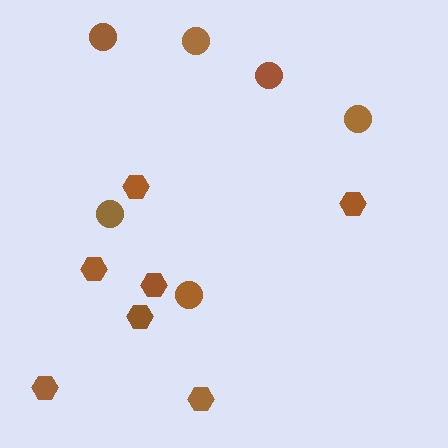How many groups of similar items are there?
There are 2 groups: one group of hexagons (7) and one group of circles (6).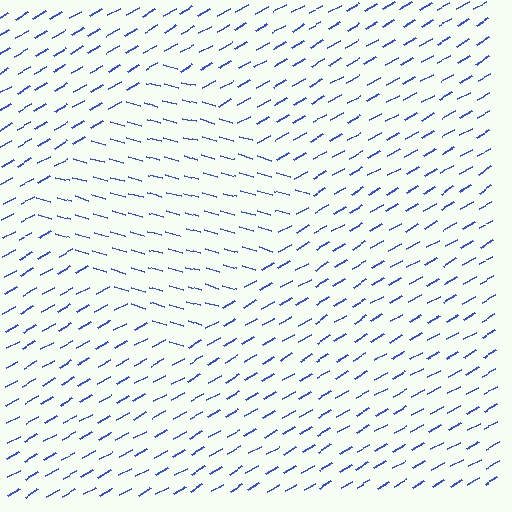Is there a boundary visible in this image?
Yes, there is a texture boundary formed by a change in line orientation.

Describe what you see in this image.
The image is filled with small blue line segments. A diamond region in the image has lines oriented differently from the surrounding lines, creating a visible texture boundary.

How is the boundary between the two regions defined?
The boundary is defined purely by a change in line orientation (approximately 45 degrees difference). All lines are the same color and thickness.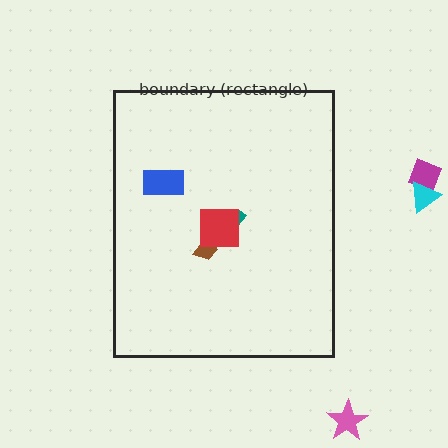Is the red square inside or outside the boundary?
Inside.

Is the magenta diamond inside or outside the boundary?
Outside.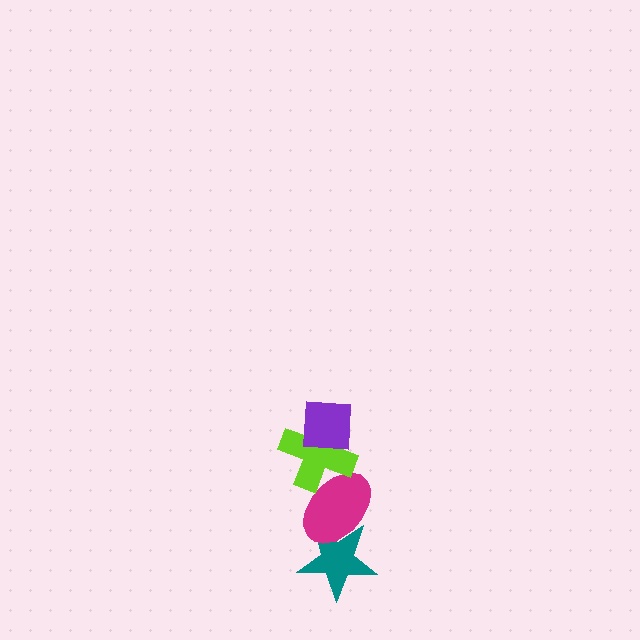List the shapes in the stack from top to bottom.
From top to bottom: the purple square, the lime cross, the magenta ellipse, the teal star.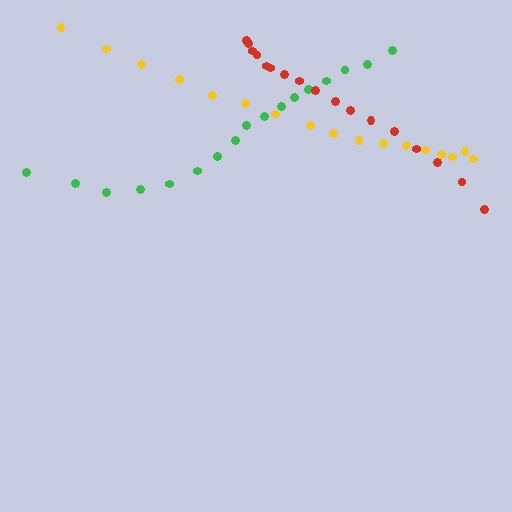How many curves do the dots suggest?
There are 3 distinct paths.